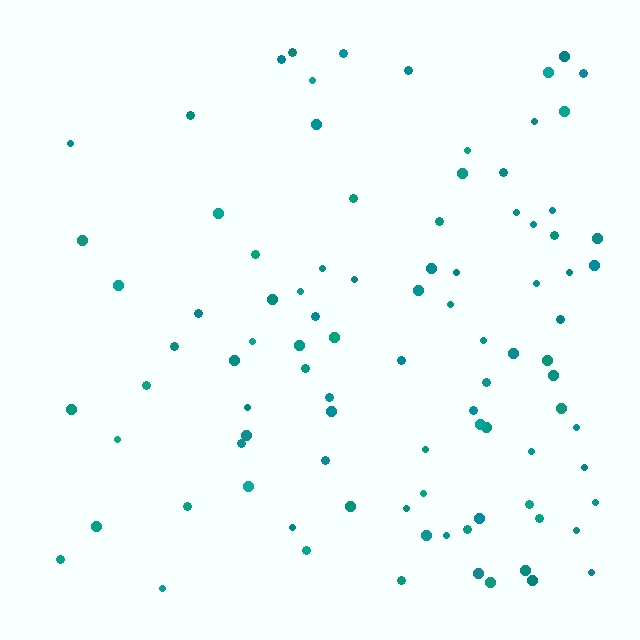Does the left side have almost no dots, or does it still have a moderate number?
Still a moderate number, just noticeably fewer than the right.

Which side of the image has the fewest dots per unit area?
The left.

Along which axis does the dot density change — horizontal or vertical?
Horizontal.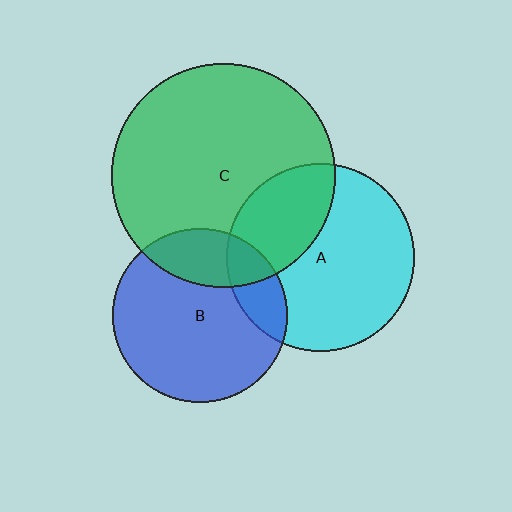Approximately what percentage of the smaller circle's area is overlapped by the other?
Approximately 25%.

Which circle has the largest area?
Circle C (green).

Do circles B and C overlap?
Yes.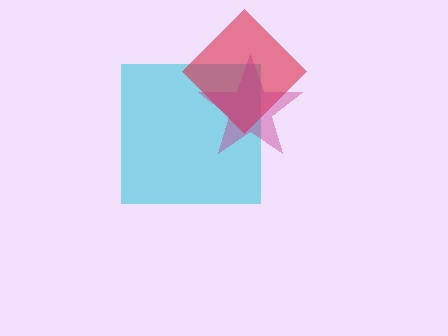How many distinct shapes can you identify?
There are 3 distinct shapes: a cyan square, a red diamond, a magenta star.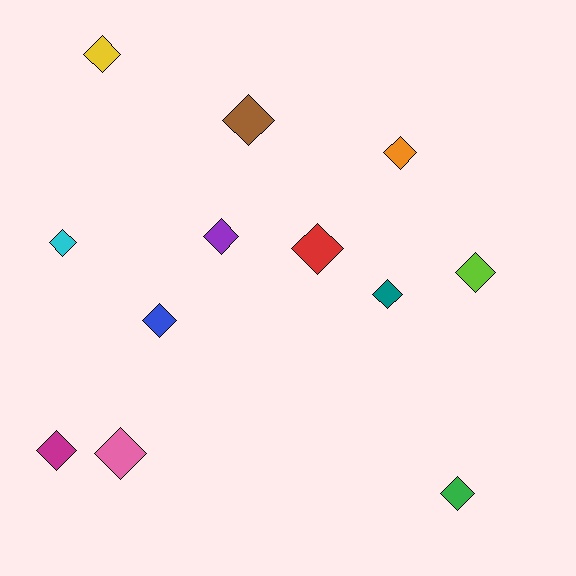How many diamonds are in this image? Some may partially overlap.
There are 12 diamonds.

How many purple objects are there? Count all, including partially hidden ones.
There is 1 purple object.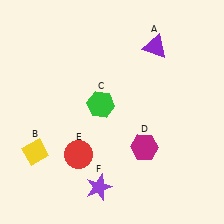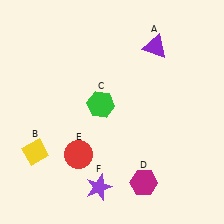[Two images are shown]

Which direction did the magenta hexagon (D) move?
The magenta hexagon (D) moved down.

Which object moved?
The magenta hexagon (D) moved down.